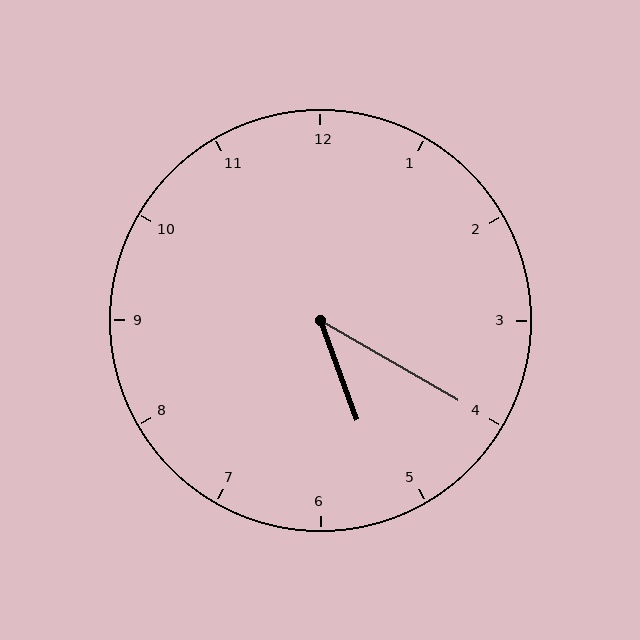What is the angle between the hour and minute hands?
Approximately 40 degrees.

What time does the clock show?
5:20.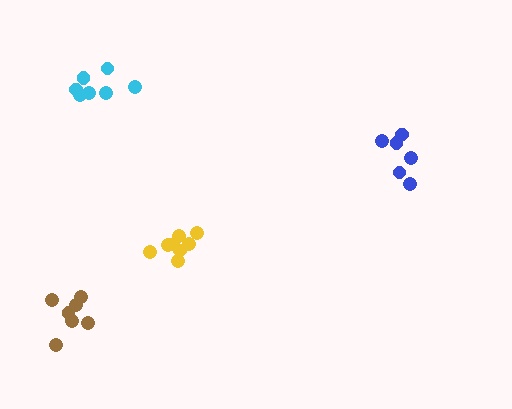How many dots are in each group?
Group 1: 7 dots, Group 2: 8 dots, Group 3: 6 dots, Group 4: 7 dots (28 total).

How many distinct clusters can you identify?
There are 4 distinct clusters.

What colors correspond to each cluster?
The clusters are colored: brown, yellow, blue, cyan.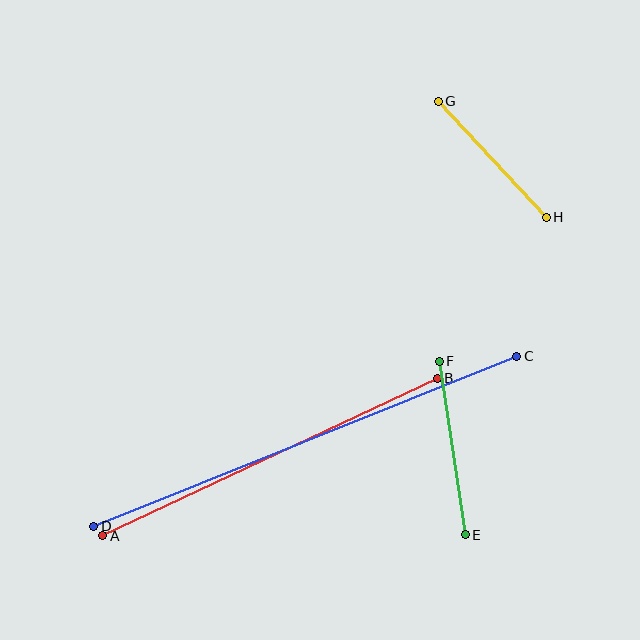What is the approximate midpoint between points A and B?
The midpoint is at approximately (270, 457) pixels.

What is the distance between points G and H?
The distance is approximately 158 pixels.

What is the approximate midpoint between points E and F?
The midpoint is at approximately (452, 448) pixels.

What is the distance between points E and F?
The distance is approximately 175 pixels.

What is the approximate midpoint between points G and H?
The midpoint is at approximately (492, 159) pixels.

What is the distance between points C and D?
The distance is approximately 456 pixels.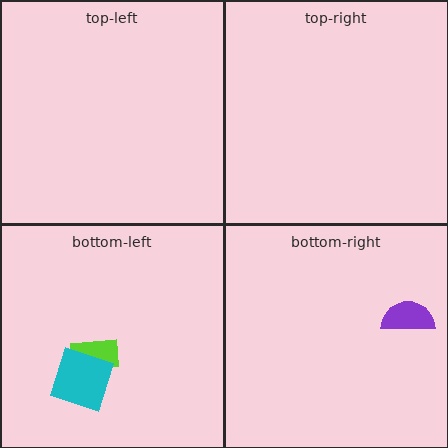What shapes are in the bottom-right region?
The purple semicircle.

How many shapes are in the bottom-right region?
1.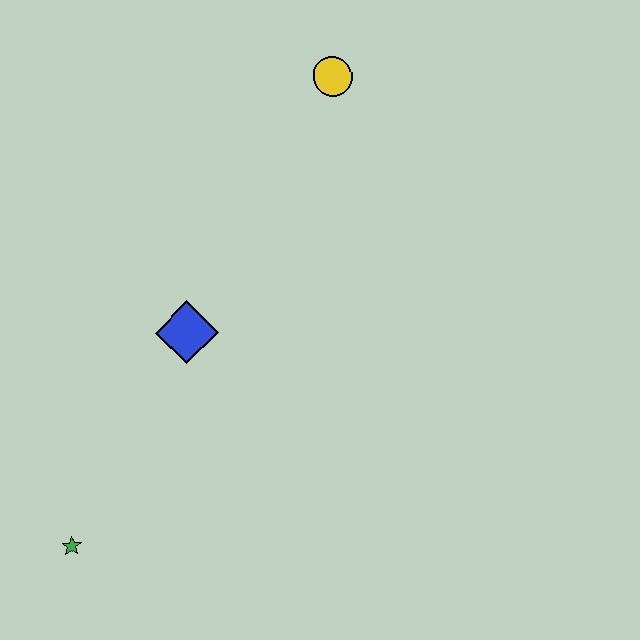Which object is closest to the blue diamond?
The green star is closest to the blue diamond.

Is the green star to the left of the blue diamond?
Yes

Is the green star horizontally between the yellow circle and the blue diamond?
No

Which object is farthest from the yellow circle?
The green star is farthest from the yellow circle.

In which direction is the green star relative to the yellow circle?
The green star is below the yellow circle.